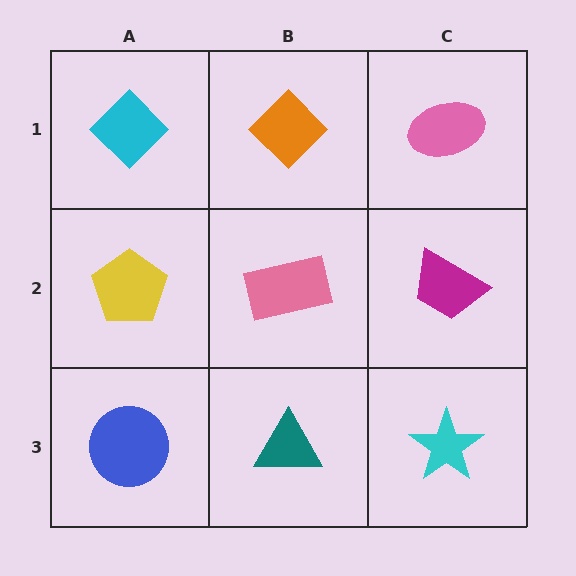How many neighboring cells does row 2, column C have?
3.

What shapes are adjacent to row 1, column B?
A pink rectangle (row 2, column B), a cyan diamond (row 1, column A), a pink ellipse (row 1, column C).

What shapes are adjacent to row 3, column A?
A yellow pentagon (row 2, column A), a teal triangle (row 3, column B).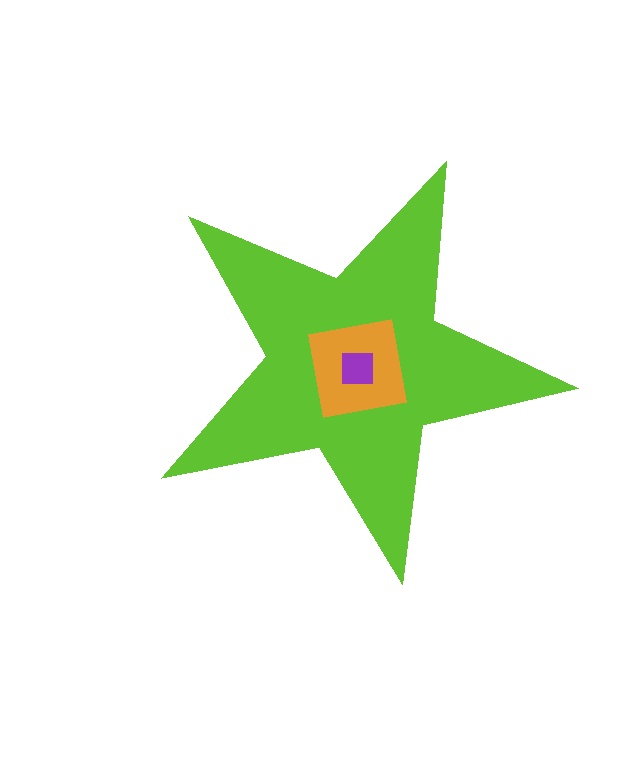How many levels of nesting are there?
3.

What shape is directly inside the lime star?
The orange square.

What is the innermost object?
The purple square.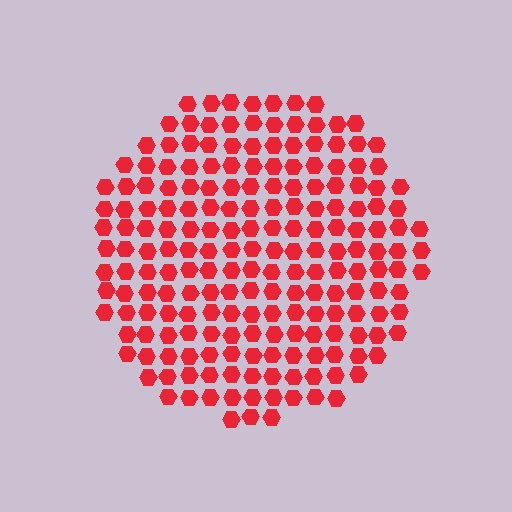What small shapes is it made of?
It is made of small hexagons.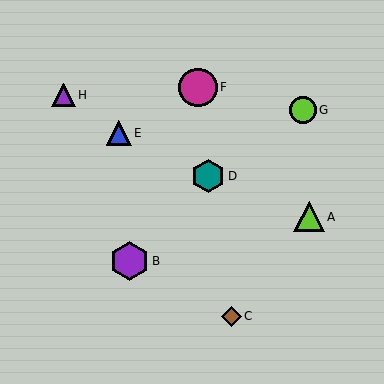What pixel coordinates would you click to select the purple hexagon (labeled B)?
Click at (130, 261) to select the purple hexagon B.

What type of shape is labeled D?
Shape D is a teal hexagon.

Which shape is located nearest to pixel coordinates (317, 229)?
The lime triangle (labeled A) at (309, 217) is nearest to that location.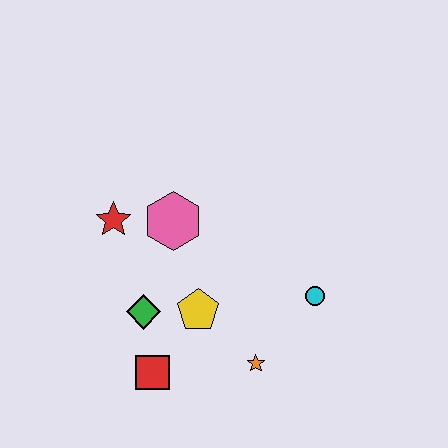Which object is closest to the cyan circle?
The orange star is closest to the cyan circle.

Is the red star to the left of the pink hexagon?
Yes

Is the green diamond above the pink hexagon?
No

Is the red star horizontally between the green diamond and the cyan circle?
No